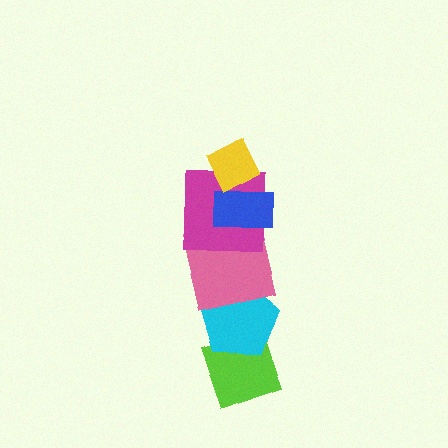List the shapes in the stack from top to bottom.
From top to bottom: the yellow diamond, the blue rectangle, the magenta square, the pink square, the cyan pentagon, the lime diamond.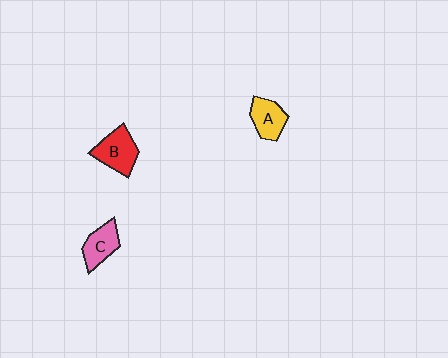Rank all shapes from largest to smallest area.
From largest to smallest: B (red), C (pink), A (yellow).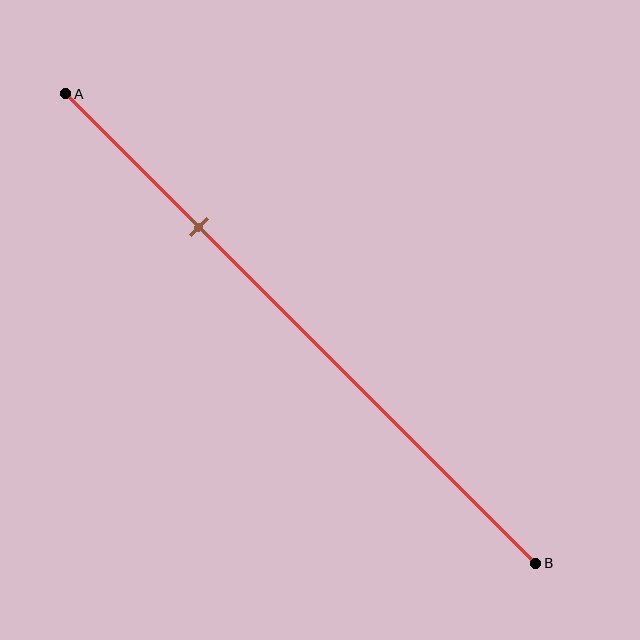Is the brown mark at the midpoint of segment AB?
No, the mark is at about 30% from A, not at the 50% midpoint.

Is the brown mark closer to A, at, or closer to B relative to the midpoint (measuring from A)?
The brown mark is closer to point A than the midpoint of segment AB.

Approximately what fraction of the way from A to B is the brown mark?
The brown mark is approximately 30% of the way from A to B.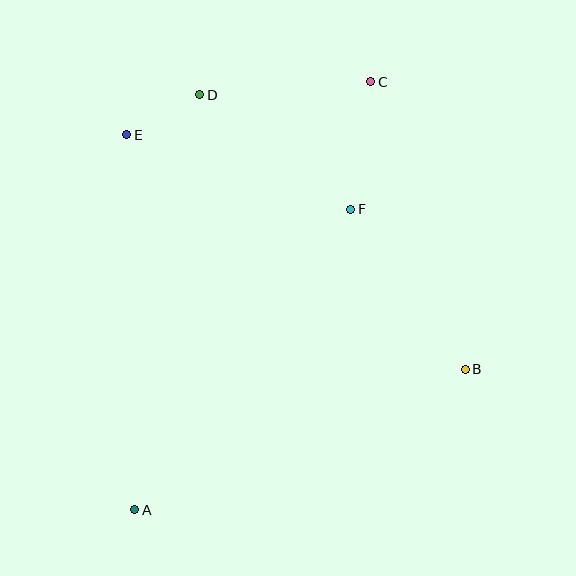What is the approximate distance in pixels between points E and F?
The distance between E and F is approximately 236 pixels.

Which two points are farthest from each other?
Points A and C are farthest from each other.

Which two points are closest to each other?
Points D and E are closest to each other.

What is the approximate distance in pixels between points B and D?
The distance between B and D is approximately 382 pixels.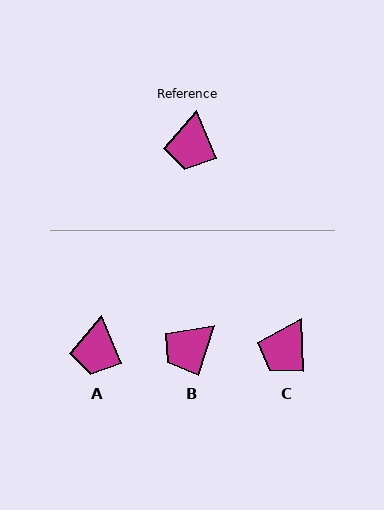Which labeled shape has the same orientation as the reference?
A.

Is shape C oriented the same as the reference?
No, it is off by about 21 degrees.